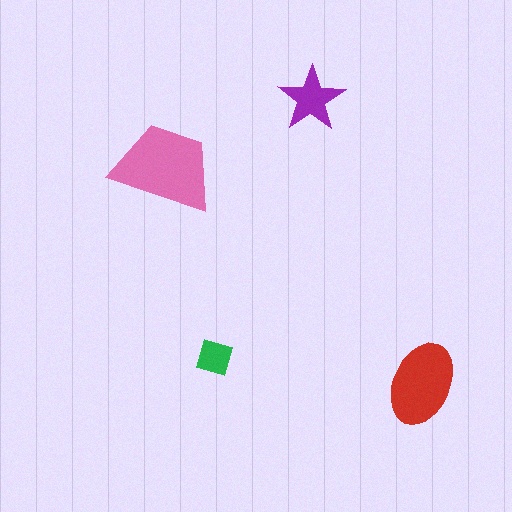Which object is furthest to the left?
The pink trapezoid is leftmost.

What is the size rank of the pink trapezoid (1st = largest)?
1st.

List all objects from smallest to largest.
The green square, the purple star, the red ellipse, the pink trapezoid.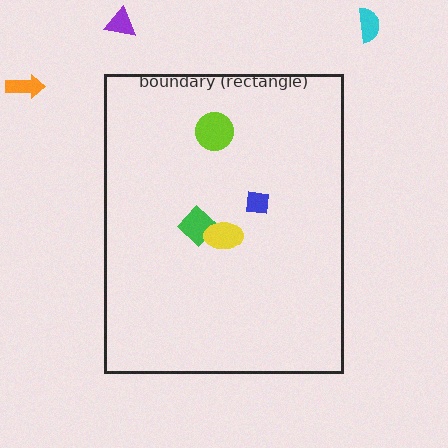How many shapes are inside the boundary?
4 inside, 3 outside.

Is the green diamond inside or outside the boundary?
Inside.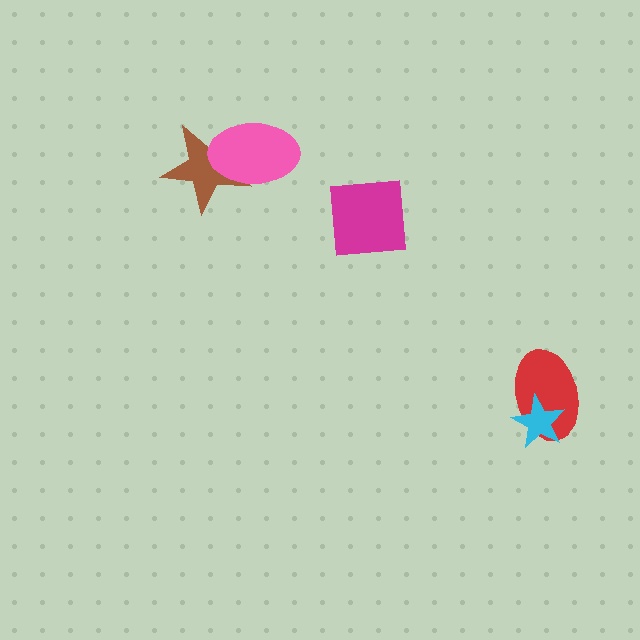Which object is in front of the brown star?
The pink ellipse is in front of the brown star.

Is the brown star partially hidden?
Yes, it is partially covered by another shape.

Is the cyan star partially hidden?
No, no other shape covers it.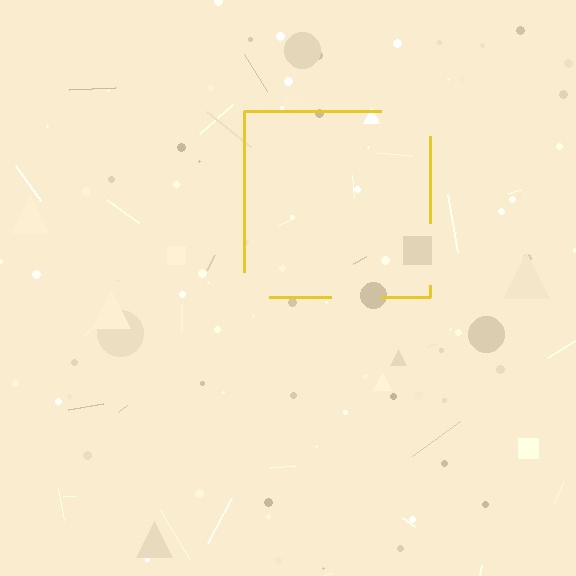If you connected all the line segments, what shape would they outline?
They would outline a square.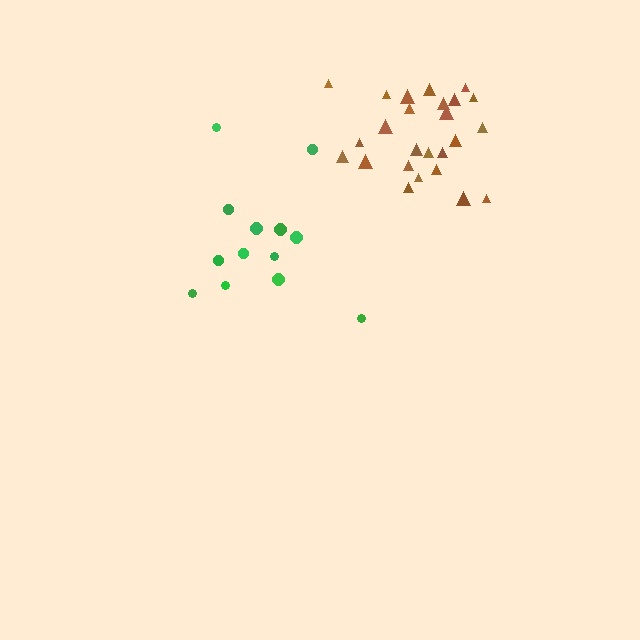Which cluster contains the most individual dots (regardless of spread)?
Brown (25).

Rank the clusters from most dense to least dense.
brown, green.